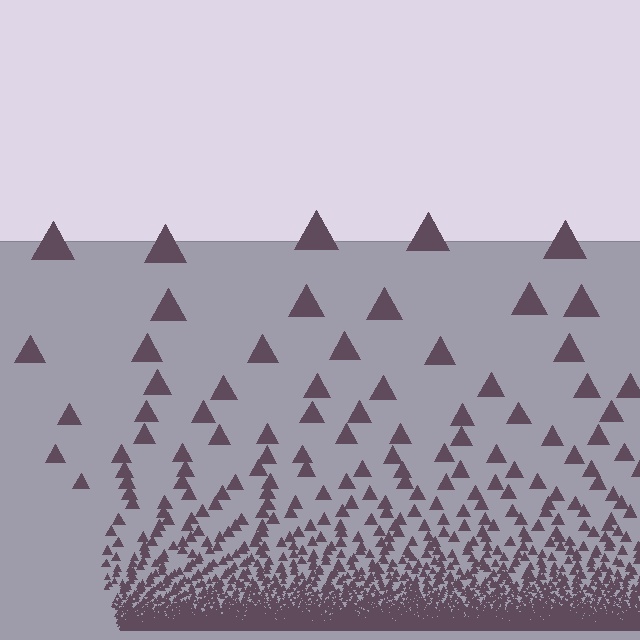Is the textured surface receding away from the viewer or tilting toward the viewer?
The surface appears to tilt toward the viewer. Texture elements get larger and sparser toward the top.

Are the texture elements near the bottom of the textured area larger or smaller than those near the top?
Smaller. The gradient is inverted — elements near the bottom are smaller and denser.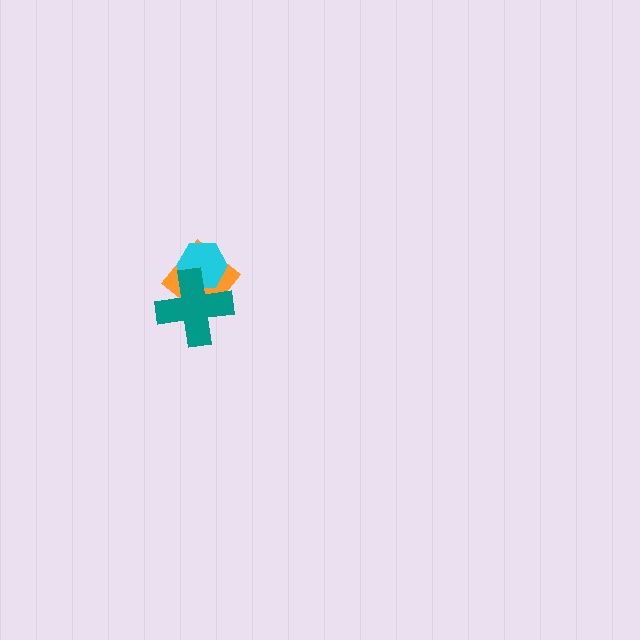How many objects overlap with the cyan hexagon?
2 objects overlap with the cyan hexagon.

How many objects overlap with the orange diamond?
2 objects overlap with the orange diamond.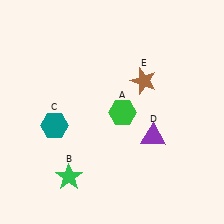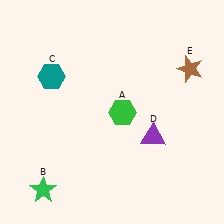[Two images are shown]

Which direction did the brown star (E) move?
The brown star (E) moved right.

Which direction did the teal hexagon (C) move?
The teal hexagon (C) moved up.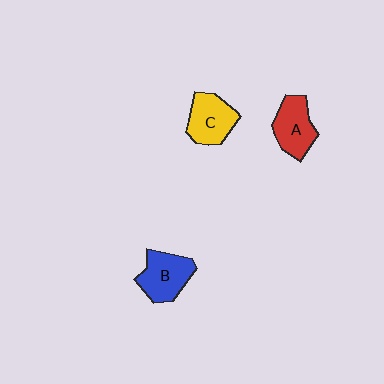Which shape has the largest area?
Shape B (blue).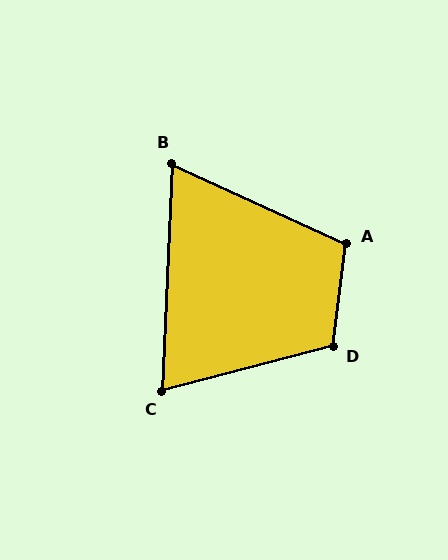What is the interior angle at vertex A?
Approximately 107 degrees (obtuse).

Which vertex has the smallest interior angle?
B, at approximately 68 degrees.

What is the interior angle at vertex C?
Approximately 73 degrees (acute).